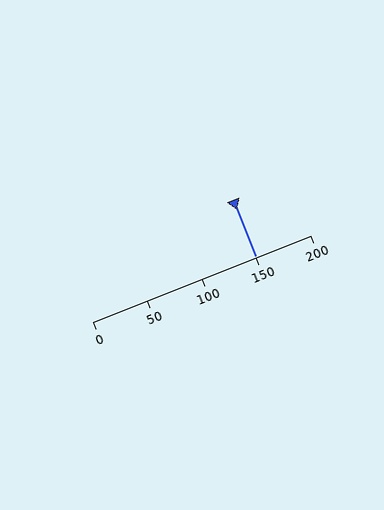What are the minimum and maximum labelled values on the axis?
The axis runs from 0 to 200.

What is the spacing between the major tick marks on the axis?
The major ticks are spaced 50 apart.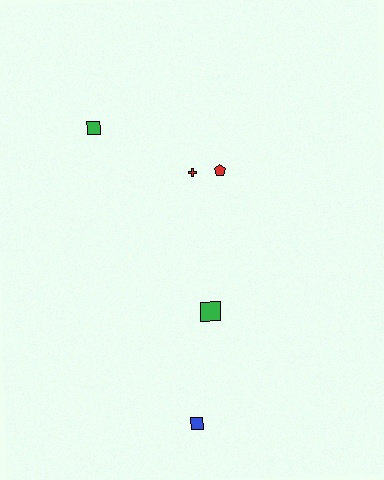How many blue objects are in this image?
There is 1 blue object.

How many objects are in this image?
There are 5 objects.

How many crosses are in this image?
There is 1 cross.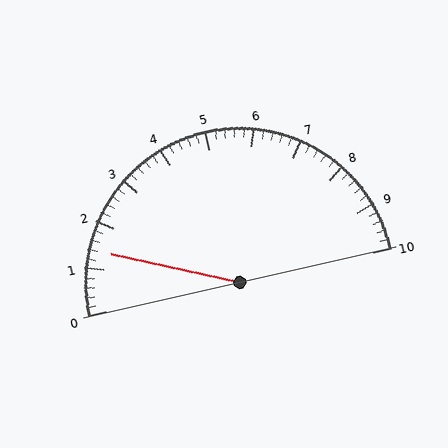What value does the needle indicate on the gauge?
The needle indicates approximately 1.4.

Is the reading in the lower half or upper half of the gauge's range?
The reading is in the lower half of the range (0 to 10).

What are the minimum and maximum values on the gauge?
The gauge ranges from 0 to 10.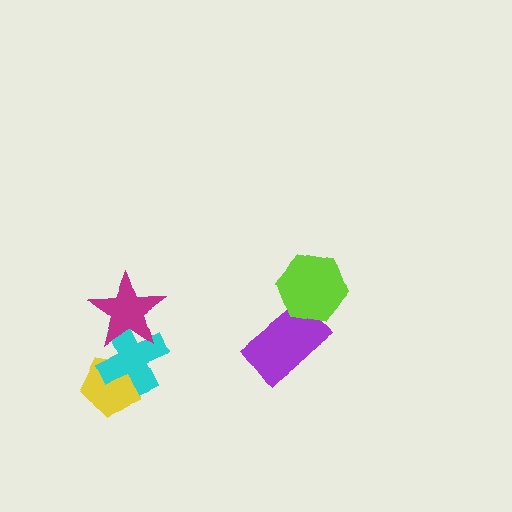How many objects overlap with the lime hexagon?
1 object overlaps with the lime hexagon.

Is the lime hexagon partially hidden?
No, no other shape covers it.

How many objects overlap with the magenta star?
1 object overlaps with the magenta star.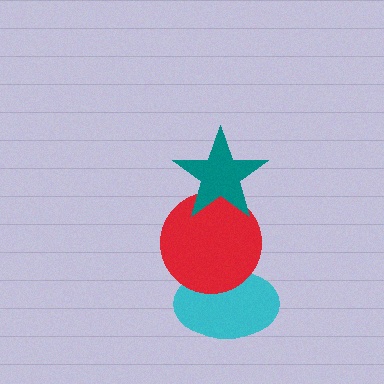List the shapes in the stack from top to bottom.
From top to bottom: the teal star, the red circle, the cyan ellipse.